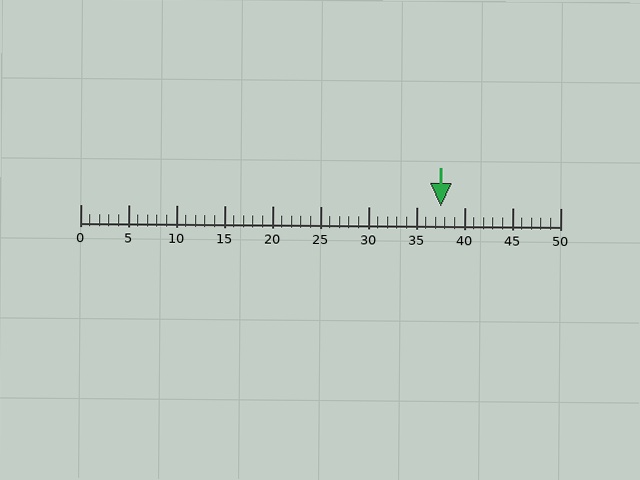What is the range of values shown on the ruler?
The ruler shows values from 0 to 50.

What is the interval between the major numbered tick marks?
The major tick marks are spaced 5 units apart.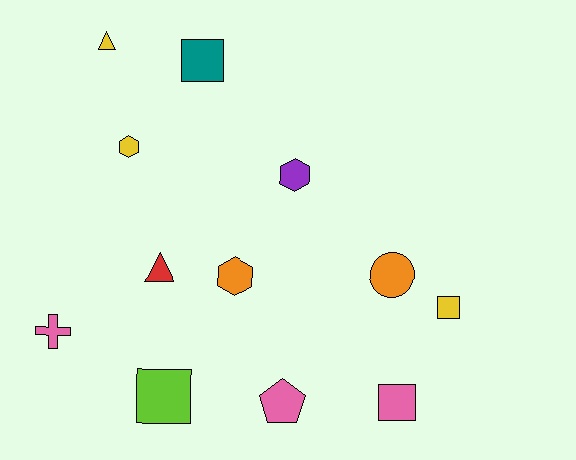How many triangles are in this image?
There are 2 triangles.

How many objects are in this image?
There are 12 objects.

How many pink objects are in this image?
There are 3 pink objects.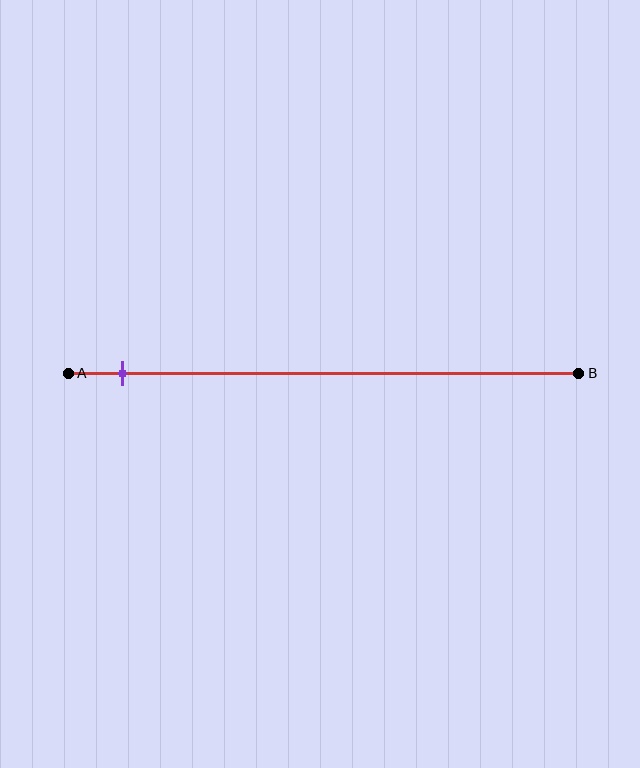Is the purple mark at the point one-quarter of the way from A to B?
No, the mark is at about 10% from A, not at the 25% one-quarter point.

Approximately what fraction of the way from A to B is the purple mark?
The purple mark is approximately 10% of the way from A to B.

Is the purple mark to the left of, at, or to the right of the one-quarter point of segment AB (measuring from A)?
The purple mark is to the left of the one-quarter point of segment AB.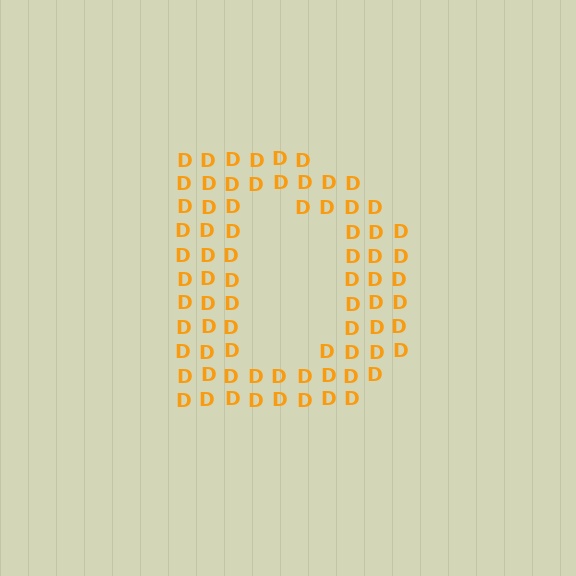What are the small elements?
The small elements are letter D's.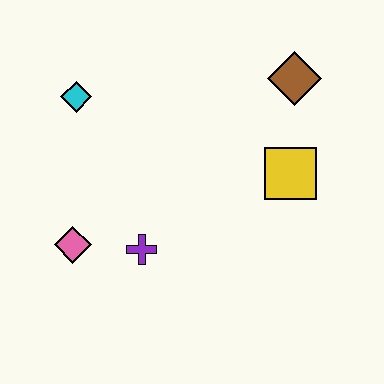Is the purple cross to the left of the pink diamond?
No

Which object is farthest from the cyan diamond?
The yellow square is farthest from the cyan diamond.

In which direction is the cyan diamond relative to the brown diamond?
The cyan diamond is to the left of the brown diamond.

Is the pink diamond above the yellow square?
No